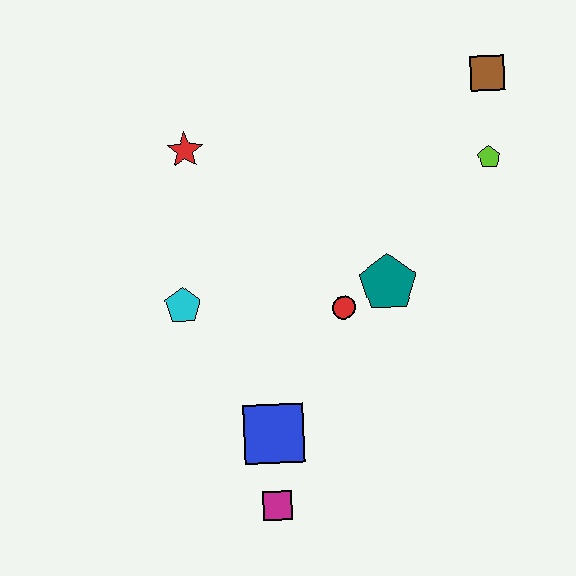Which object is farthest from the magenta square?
The brown square is farthest from the magenta square.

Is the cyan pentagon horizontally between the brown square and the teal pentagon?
No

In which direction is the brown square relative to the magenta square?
The brown square is above the magenta square.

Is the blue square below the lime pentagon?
Yes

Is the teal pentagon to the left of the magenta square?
No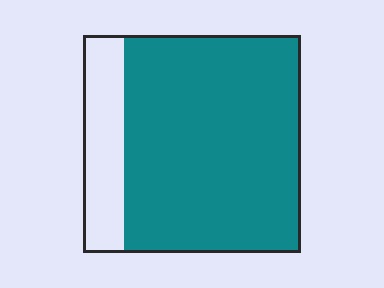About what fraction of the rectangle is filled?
About four fifths (4/5).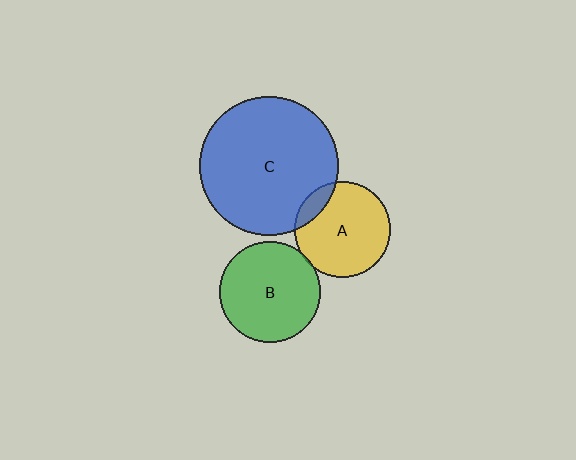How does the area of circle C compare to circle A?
Approximately 2.1 times.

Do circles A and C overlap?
Yes.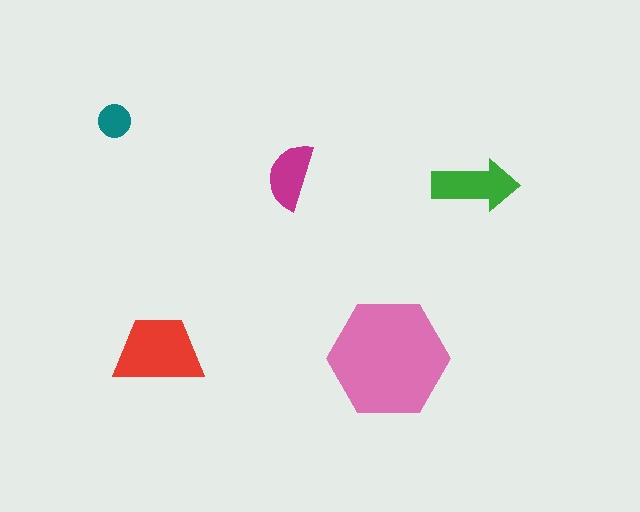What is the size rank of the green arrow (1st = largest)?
3rd.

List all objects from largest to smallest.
The pink hexagon, the red trapezoid, the green arrow, the magenta semicircle, the teal circle.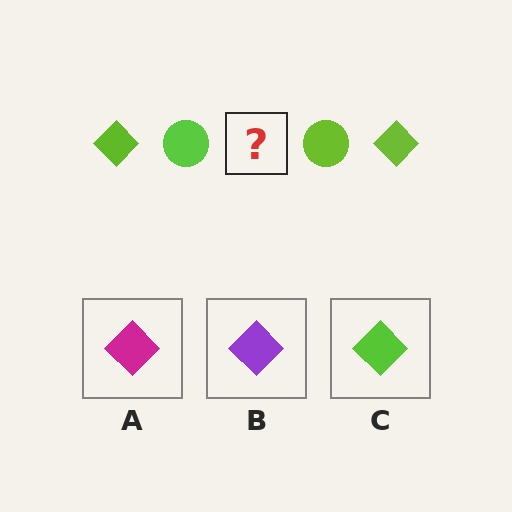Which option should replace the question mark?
Option C.